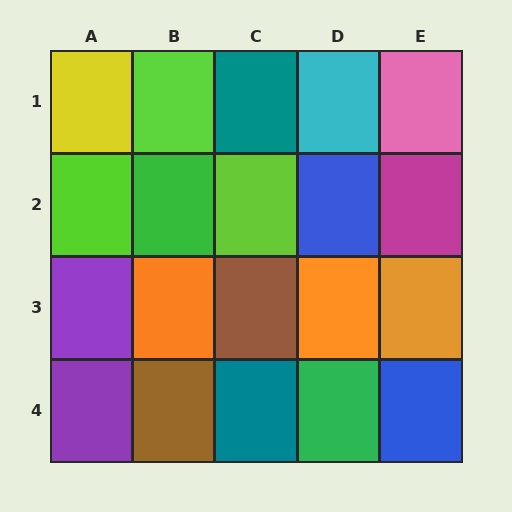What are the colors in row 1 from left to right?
Yellow, lime, teal, cyan, pink.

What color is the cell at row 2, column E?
Magenta.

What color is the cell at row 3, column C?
Brown.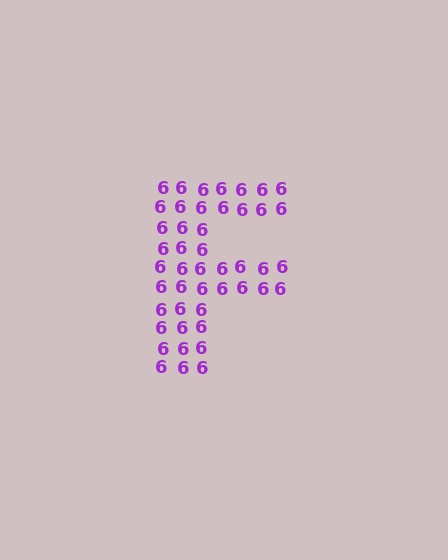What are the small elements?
The small elements are digit 6's.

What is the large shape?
The large shape is the letter F.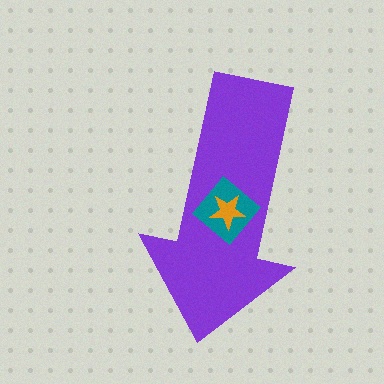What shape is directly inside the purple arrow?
The teal diamond.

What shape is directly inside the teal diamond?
The orange star.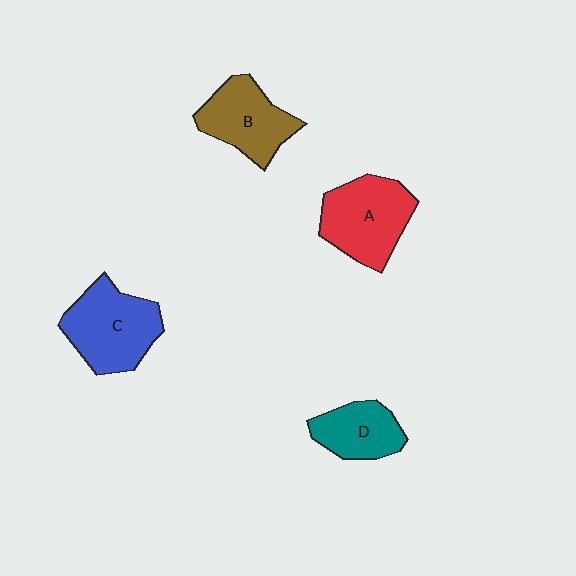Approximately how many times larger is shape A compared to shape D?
Approximately 1.5 times.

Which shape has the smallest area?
Shape D (teal).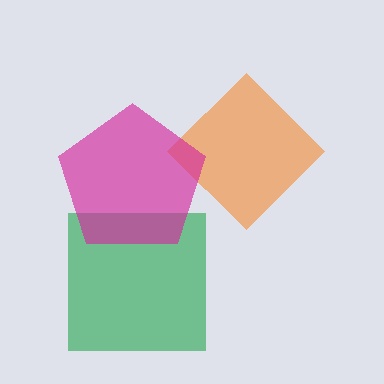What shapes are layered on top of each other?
The layered shapes are: a green square, an orange diamond, a magenta pentagon.